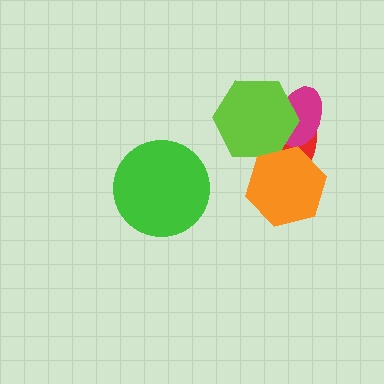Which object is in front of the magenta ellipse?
The lime hexagon is in front of the magenta ellipse.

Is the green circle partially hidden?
No, no other shape covers it.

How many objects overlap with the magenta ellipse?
2 objects overlap with the magenta ellipse.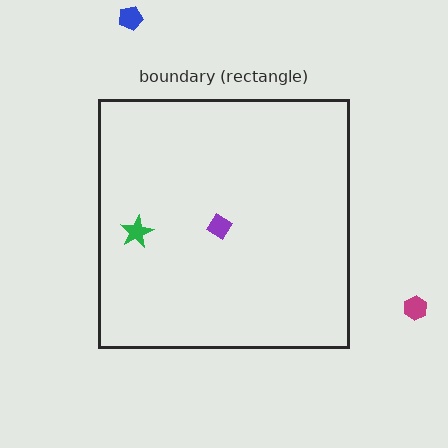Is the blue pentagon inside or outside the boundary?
Outside.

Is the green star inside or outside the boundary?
Inside.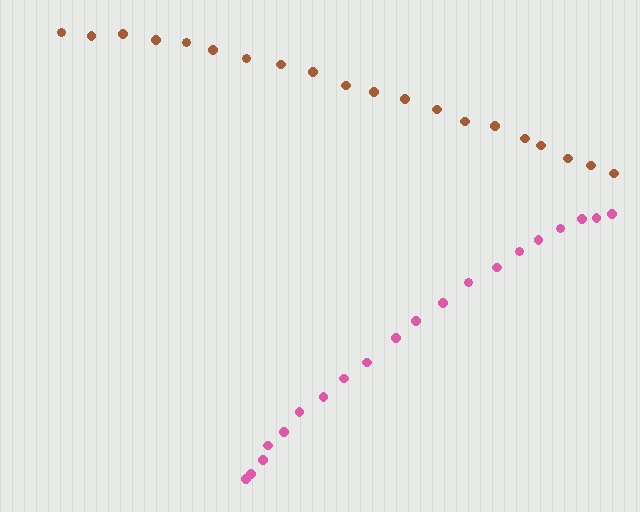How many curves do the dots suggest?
There are 2 distinct paths.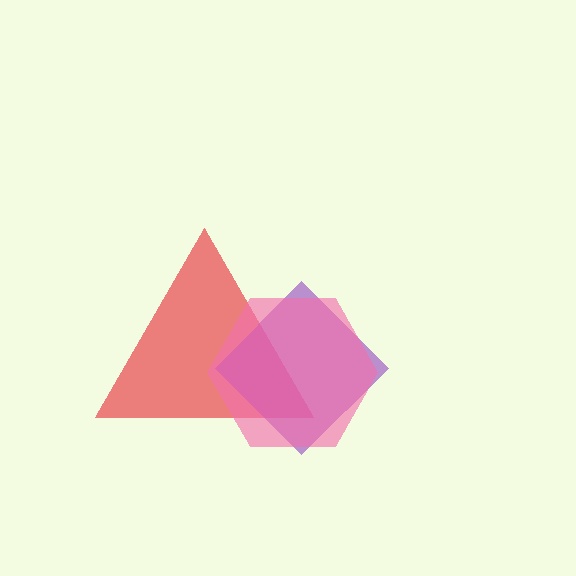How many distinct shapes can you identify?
There are 3 distinct shapes: a red triangle, a purple diamond, a pink hexagon.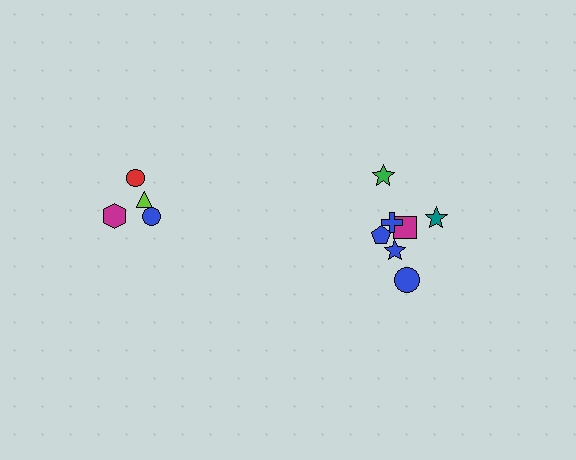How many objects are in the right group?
There are 7 objects.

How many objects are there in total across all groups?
There are 11 objects.